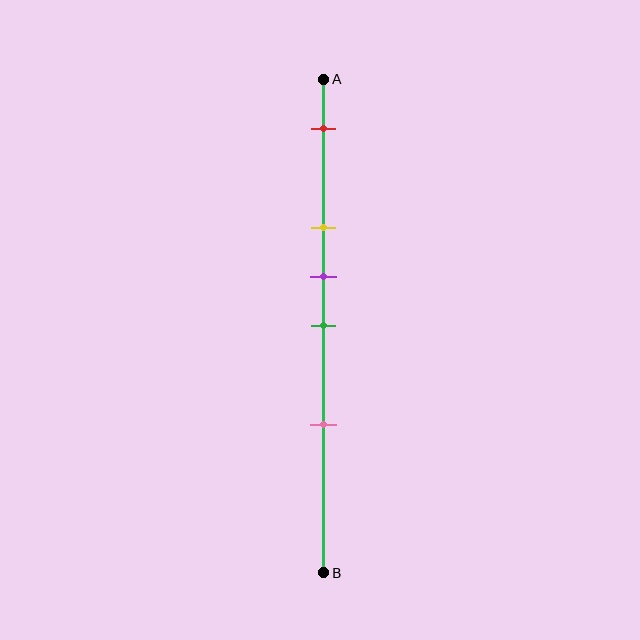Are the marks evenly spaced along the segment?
No, the marks are not evenly spaced.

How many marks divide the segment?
There are 5 marks dividing the segment.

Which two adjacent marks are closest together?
The purple and green marks are the closest adjacent pair.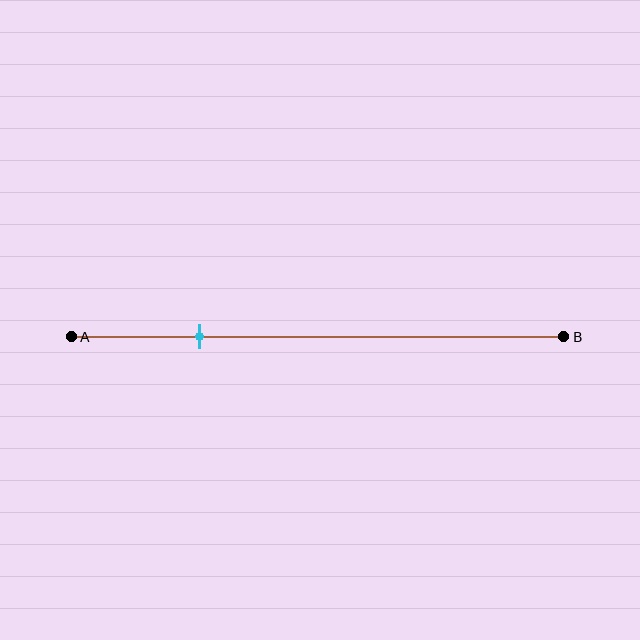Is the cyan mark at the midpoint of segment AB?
No, the mark is at about 25% from A, not at the 50% midpoint.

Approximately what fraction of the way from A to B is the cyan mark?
The cyan mark is approximately 25% of the way from A to B.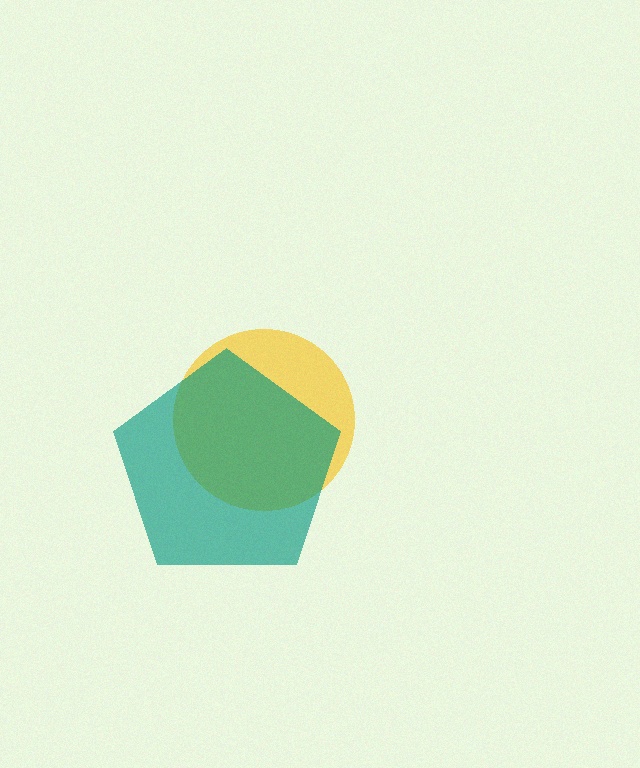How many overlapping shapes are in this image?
There are 2 overlapping shapes in the image.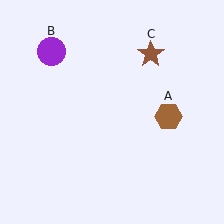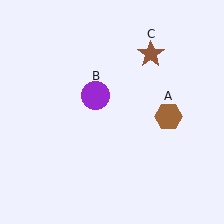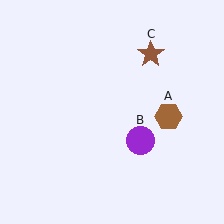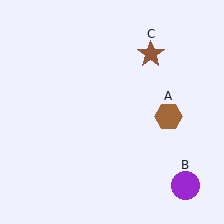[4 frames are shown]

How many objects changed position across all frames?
1 object changed position: purple circle (object B).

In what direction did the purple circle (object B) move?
The purple circle (object B) moved down and to the right.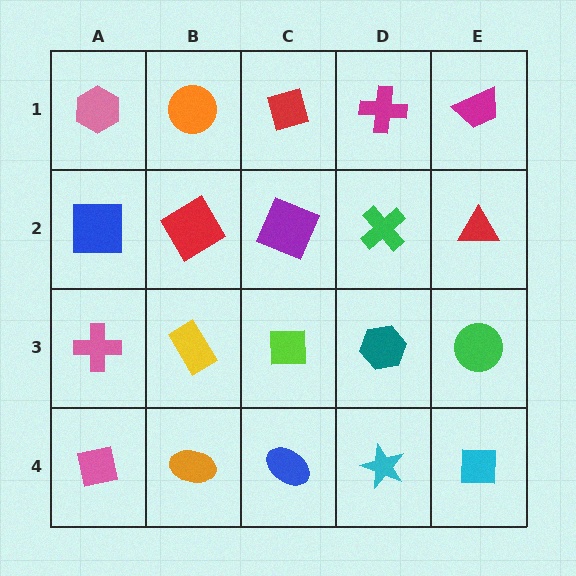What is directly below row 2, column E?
A green circle.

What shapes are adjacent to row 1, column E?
A red triangle (row 2, column E), a magenta cross (row 1, column D).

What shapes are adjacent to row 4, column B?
A yellow rectangle (row 3, column B), a pink square (row 4, column A), a blue ellipse (row 4, column C).